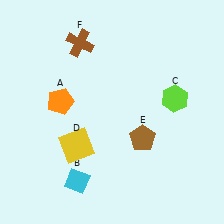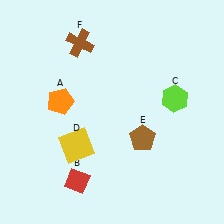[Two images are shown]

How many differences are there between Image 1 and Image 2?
There is 1 difference between the two images.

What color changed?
The diamond (B) changed from cyan in Image 1 to red in Image 2.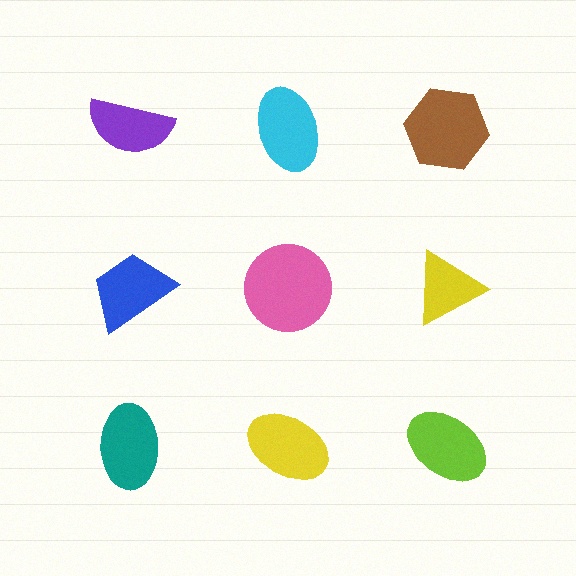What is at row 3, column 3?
A lime ellipse.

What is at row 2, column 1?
A blue trapezoid.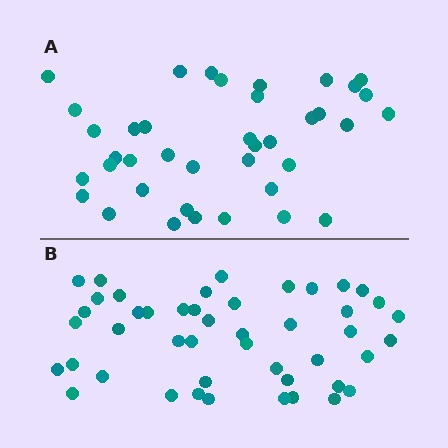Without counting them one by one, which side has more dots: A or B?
Region B (the bottom region) has more dots.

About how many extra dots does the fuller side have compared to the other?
Region B has roughly 8 or so more dots than region A.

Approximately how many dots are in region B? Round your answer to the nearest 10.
About 50 dots. (The exact count is 46, which rounds to 50.)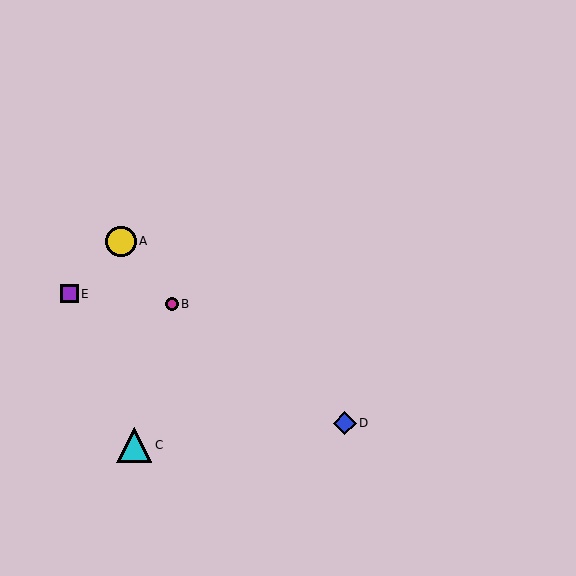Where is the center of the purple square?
The center of the purple square is at (69, 294).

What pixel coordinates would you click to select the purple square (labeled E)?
Click at (69, 294) to select the purple square E.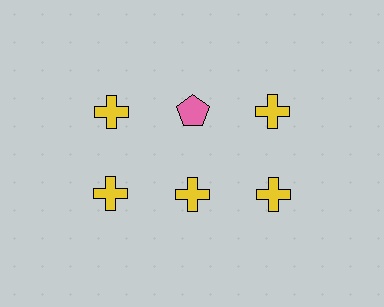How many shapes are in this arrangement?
There are 6 shapes arranged in a grid pattern.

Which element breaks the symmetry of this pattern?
The pink pentagon in the top row, second from left column breaks the symmetry. All other shapes are yellow crosses.